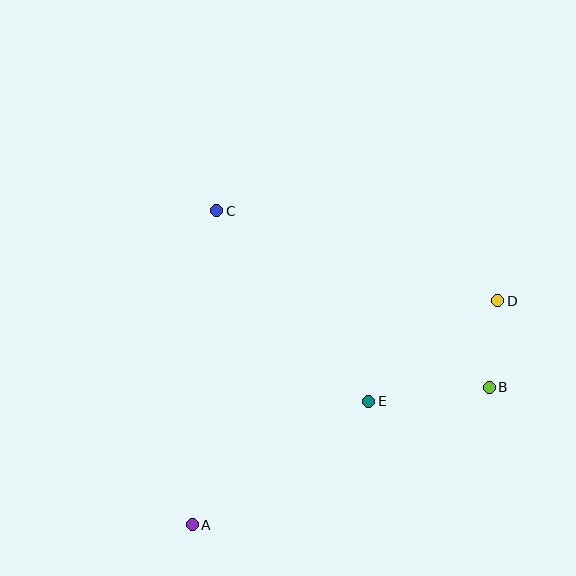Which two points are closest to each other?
Points B and D are closest to each other.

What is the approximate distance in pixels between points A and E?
The distance between A and E is approximately 216 pixels.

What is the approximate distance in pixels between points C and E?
The distance between C and E is approximately 244 pixels.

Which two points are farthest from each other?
Points A and D are farthest from each other.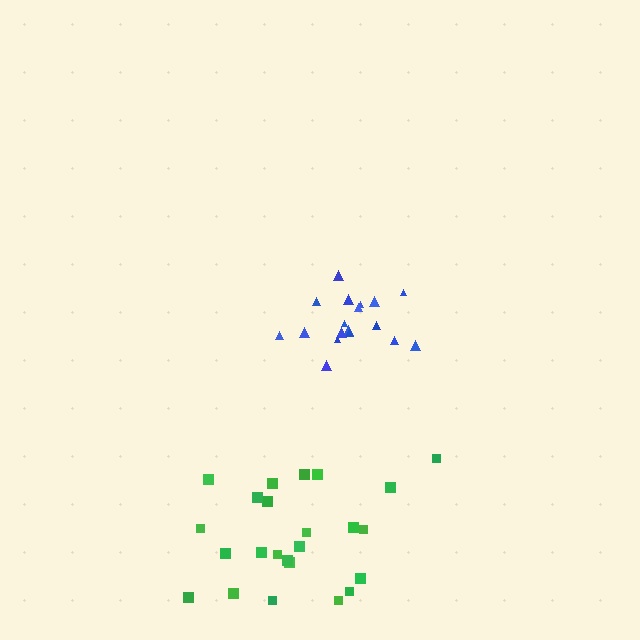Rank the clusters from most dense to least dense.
blue, green.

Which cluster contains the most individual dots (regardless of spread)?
Green (24).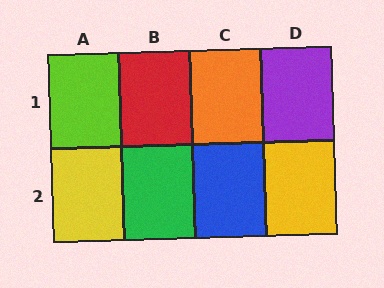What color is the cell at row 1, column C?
Orange.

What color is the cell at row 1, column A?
Lime.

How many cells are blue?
1 cell is blue.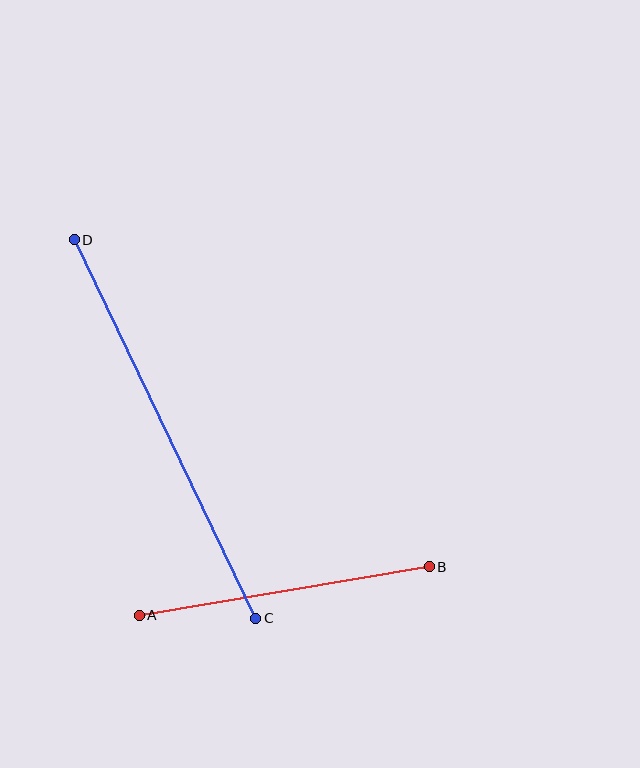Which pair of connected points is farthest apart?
Points C and D are farthest apart.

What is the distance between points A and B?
The distance is approximately 294 pixels.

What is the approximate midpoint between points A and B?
The midpoint is at approximately (284, 591) pixels.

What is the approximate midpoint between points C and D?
The midpoint is at approximately (165, 429) pixels.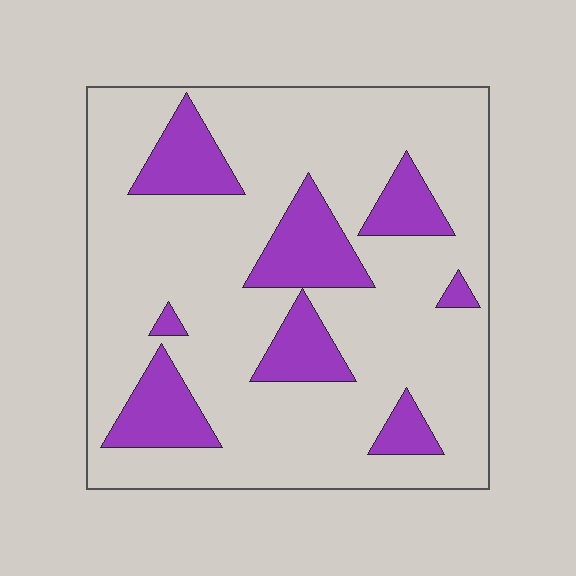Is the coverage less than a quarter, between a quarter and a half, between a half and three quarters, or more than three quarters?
Less than a quarter.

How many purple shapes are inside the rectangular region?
8.